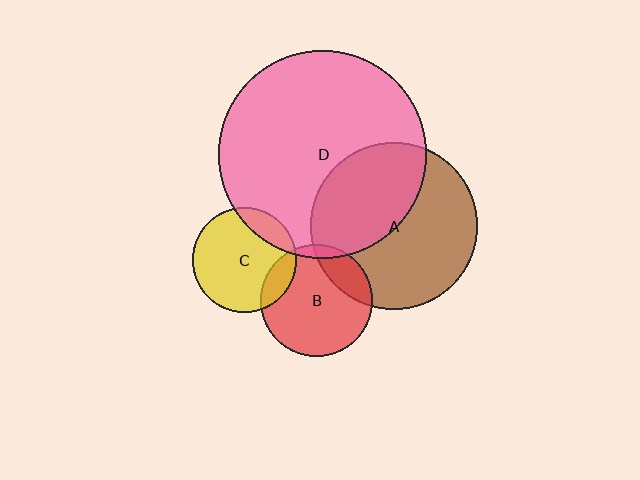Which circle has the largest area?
Circle D (pink).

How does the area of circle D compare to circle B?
Approximately 3.5 times.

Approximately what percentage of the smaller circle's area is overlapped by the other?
Approximately 15%.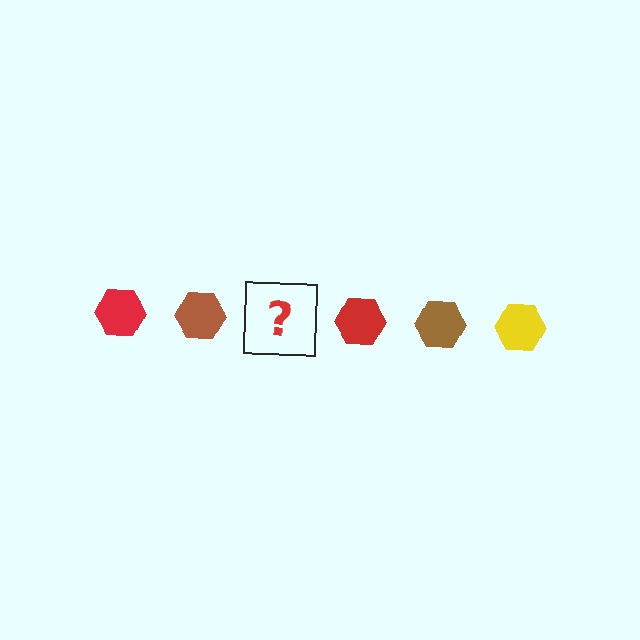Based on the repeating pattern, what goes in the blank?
The blank should be a yellow hexagon.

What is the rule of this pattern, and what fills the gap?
The rule is that the pattern cycles through red, brown, yellow hexagons. The gap should be filled with a yellow hexagon.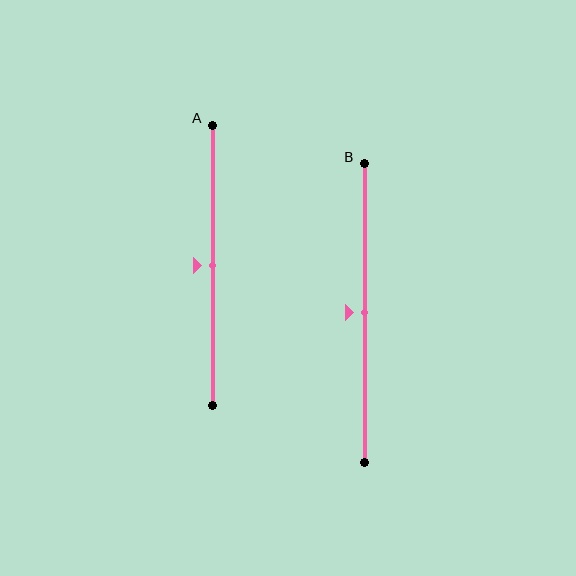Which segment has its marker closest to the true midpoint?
Segment A has its marker closest to the true midpoint.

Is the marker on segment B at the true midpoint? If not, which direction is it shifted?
Yes, the marker on segment B is at the true midpoint.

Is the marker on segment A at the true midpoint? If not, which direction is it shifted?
Yes, the marker on segment A is at the true midpoint.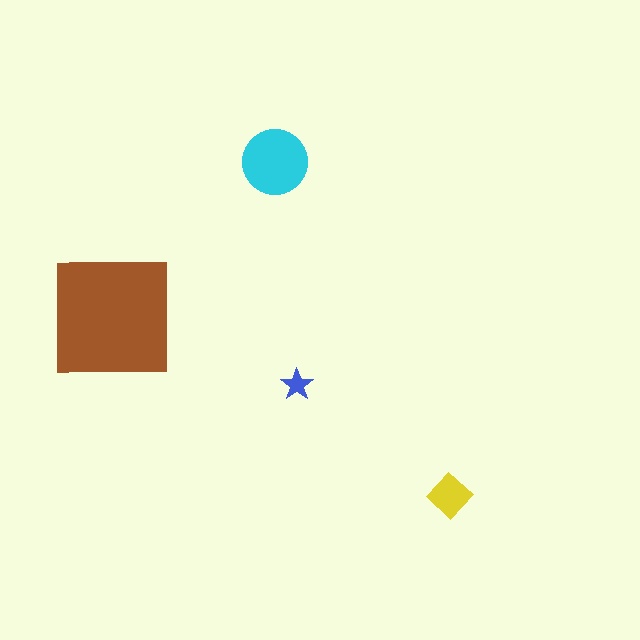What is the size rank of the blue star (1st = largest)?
4th.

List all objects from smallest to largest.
The blue star, the yellow diamond, the cyan circle, the brown square.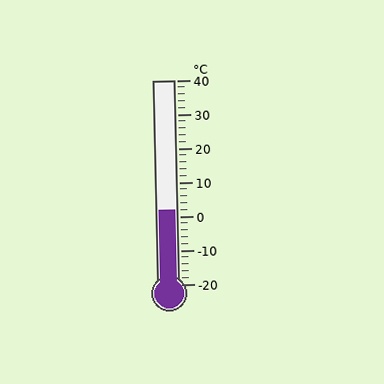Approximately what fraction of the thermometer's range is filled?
The thermometer is filled to approximately 35% of its range.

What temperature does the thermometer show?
The thermometer shows approximately 2°C.